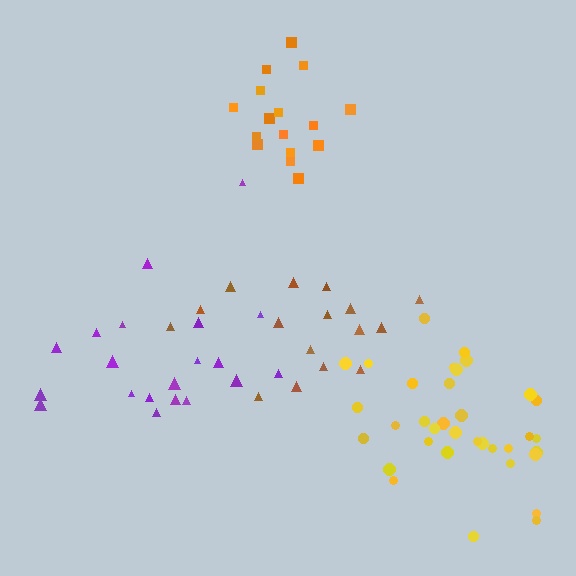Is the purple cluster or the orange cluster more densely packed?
Orange.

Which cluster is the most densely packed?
Orange.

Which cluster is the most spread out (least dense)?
Purple.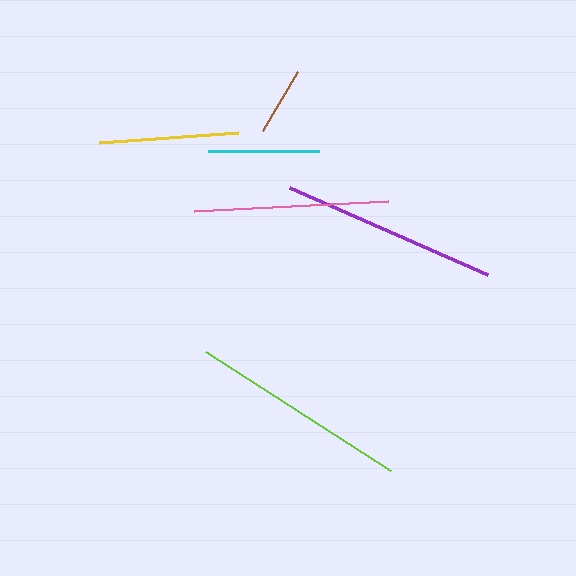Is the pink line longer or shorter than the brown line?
The pink line is longer than the brown line.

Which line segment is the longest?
The lime line is the longest at approximately 219 pixels.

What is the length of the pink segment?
The pink segment is approximately 194 pixels long.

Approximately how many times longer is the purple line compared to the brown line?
The purple line is approximately 3.2 times the length of the brown line.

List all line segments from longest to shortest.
From longest to shortest: lime, purple, pink, yellow, cyan, brown.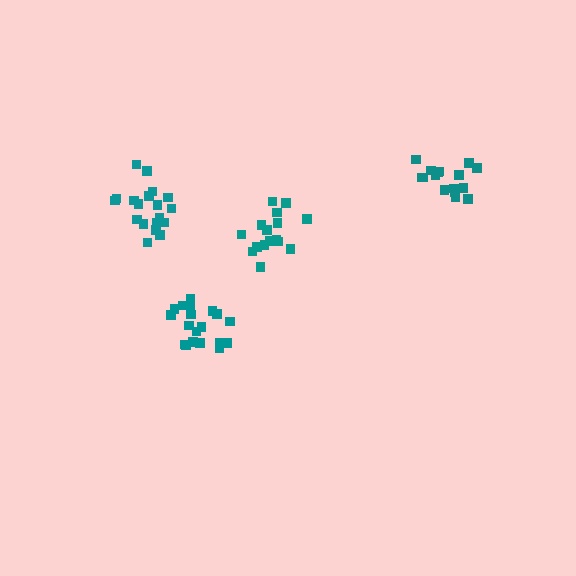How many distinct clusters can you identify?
There are 4 distinct clusters.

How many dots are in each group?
Group 1: 16 dots, Group 2: 16 dots, Group 3: 19 dots, Group 4: 19 dots (70 total).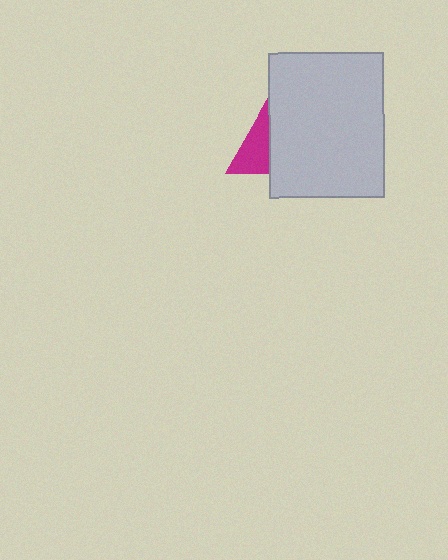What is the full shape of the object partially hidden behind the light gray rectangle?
The partially hidden object is a magenta triangle.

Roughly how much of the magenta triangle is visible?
A small part of it is visible (roughly 44%).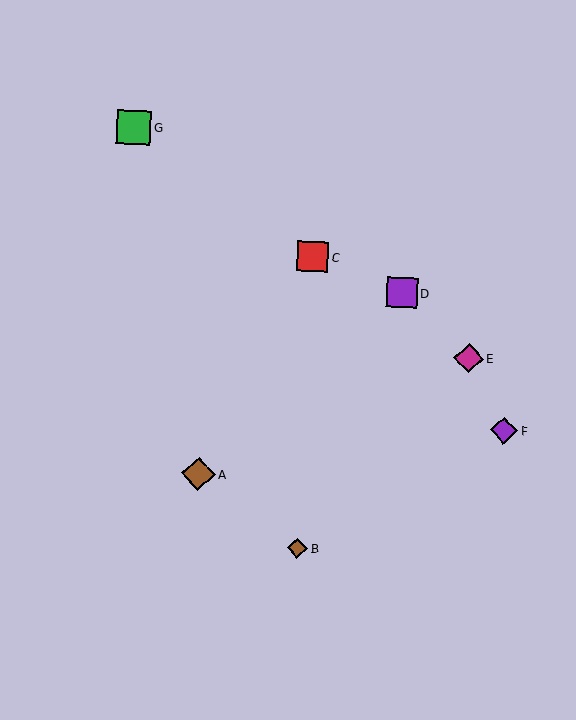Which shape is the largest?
The green square (labeled G) is the largest.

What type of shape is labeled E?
Shape E is a magenta diamond.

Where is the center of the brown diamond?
The center of the brown diamond is at (298, 548).